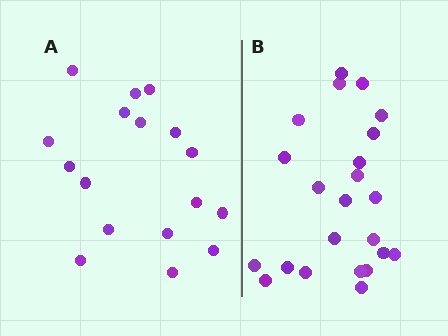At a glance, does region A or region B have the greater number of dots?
Region B (the right region) has more dots.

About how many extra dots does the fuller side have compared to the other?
Region B has about 6 more dots than region A.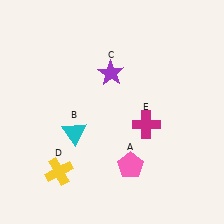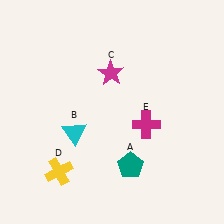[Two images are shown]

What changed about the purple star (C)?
In Image 1, C is purple. In Image 2, it changed to magenta.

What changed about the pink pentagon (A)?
In Image 1, A is pink. In Image 2, it changed to teal.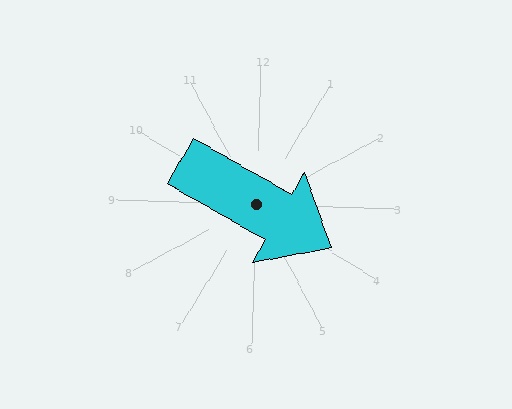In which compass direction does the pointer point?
Southeast.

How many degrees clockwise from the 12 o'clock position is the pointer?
Approximately 118 degrees.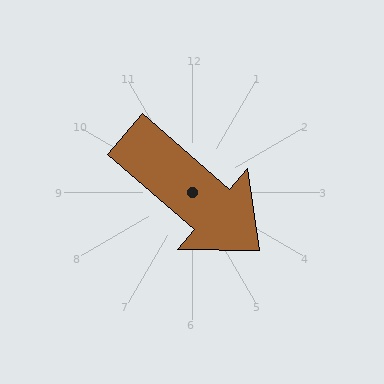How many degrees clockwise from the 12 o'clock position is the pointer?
Approximately 131 degrees.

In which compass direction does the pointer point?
Southeast.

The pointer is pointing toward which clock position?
Roughly 4 o'clock.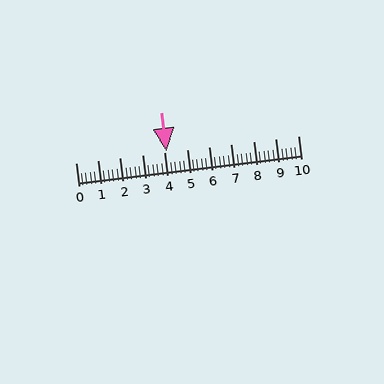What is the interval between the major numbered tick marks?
The major tick marks are spaced 1 units apart.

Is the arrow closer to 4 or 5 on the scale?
The arrow is closer to 4.